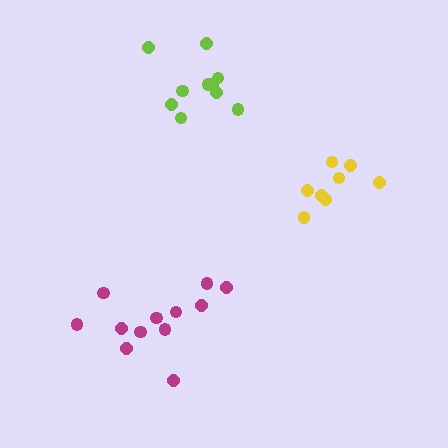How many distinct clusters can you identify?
There are 3 distinct clusters.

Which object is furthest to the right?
The yellow cluster is rightmost.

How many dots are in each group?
Group 1: 10 dots, Group 2: 12 dots, Group 3: 8 dots (30 total).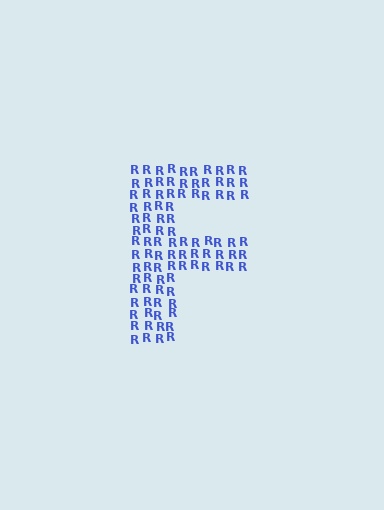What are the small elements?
The small elements are letter R's.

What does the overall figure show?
The overall figure shows the letter F.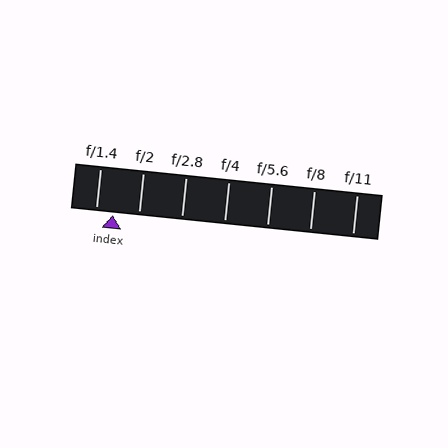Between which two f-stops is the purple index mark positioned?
The index mark is between f/1.4 and f/2.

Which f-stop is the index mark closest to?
The index mark is closest to f/1.4.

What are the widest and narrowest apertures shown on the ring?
The widest aperture shown is f/1.4 and the narrowest is f/11.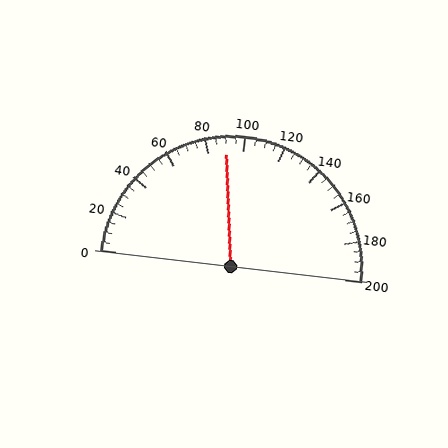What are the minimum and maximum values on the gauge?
The gauge ranges from 0 to 200.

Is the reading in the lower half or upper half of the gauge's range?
The reading is in the lower half of the range (0 to 200).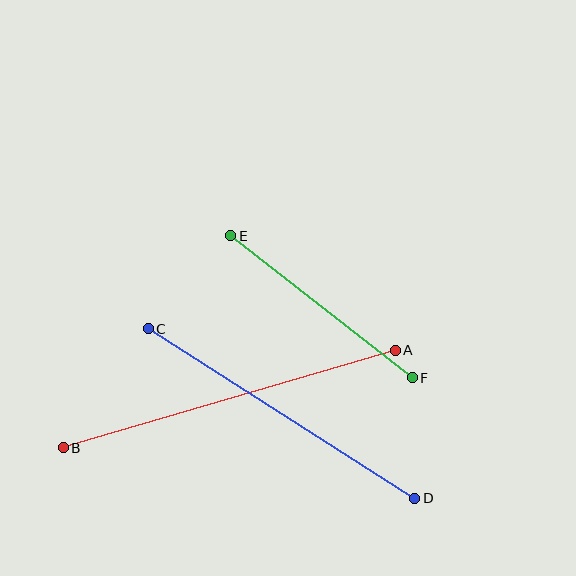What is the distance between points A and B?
The distance is approximately 346 pixels.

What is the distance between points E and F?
The distance is approximately 231 pixels.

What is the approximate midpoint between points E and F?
The midpoint is at approximately (322, 307) pixels.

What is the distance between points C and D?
The distance is approximately 316 pixels.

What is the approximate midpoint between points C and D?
The midpoint is at approximately (281, 414) pixels.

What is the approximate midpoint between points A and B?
The midpoint is at approximately (229, 399) pixels.